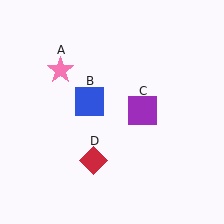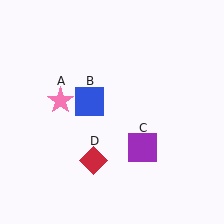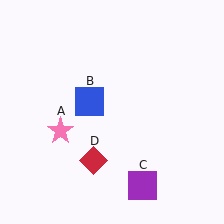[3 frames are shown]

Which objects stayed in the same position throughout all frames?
Blue square (object B) and red diamond (object D) remained stationary.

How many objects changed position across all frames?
2 objects changed position: pink star (object A), purple square (object C).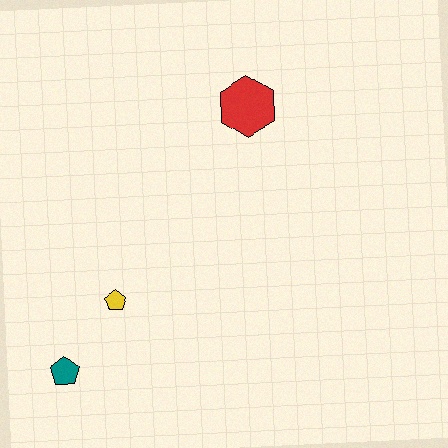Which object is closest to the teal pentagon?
The yellow pentagon is closest to the teal pentagon.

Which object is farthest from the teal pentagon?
The red hexagon is farthest from the teal pentagon.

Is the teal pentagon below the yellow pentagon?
Yes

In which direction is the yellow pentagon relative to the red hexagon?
The yellow pentagon is below the red hexagon.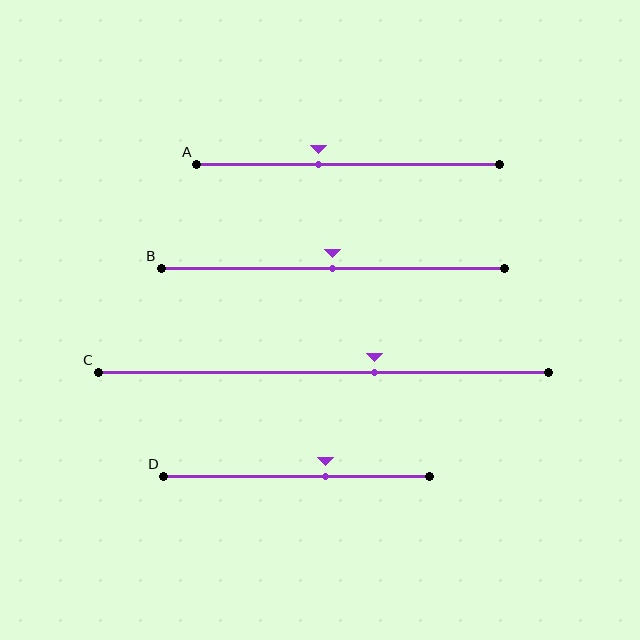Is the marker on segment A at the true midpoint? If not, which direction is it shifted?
No, the marker on segment A is shifted to the left by about 10% of the segment length.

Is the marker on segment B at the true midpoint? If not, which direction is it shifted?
Yes, the marker on segment B is at the true midpoint.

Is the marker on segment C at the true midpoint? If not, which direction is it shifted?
No, the marker on segment C is shifted to the right by about 11% of the segment length.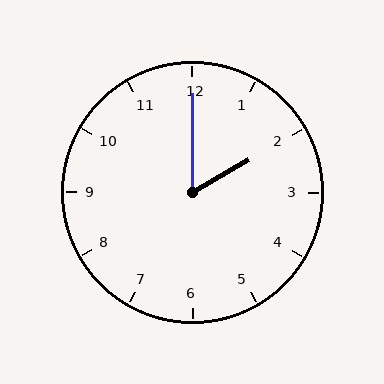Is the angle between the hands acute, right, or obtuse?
It is acute.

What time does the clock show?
2:00.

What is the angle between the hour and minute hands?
Approximately 60 degrees.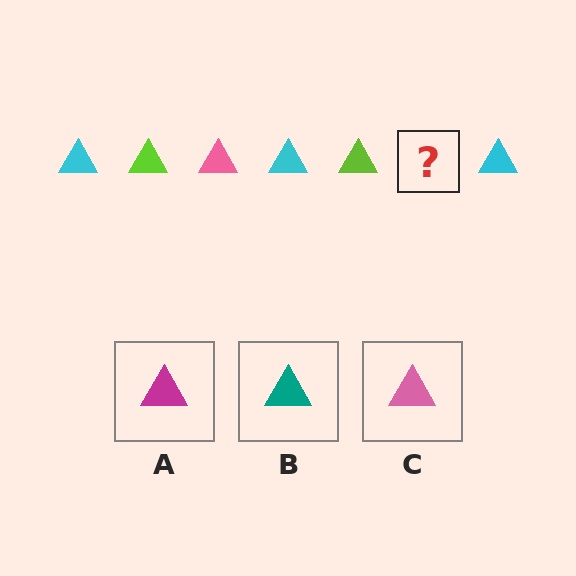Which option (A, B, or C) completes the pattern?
C.